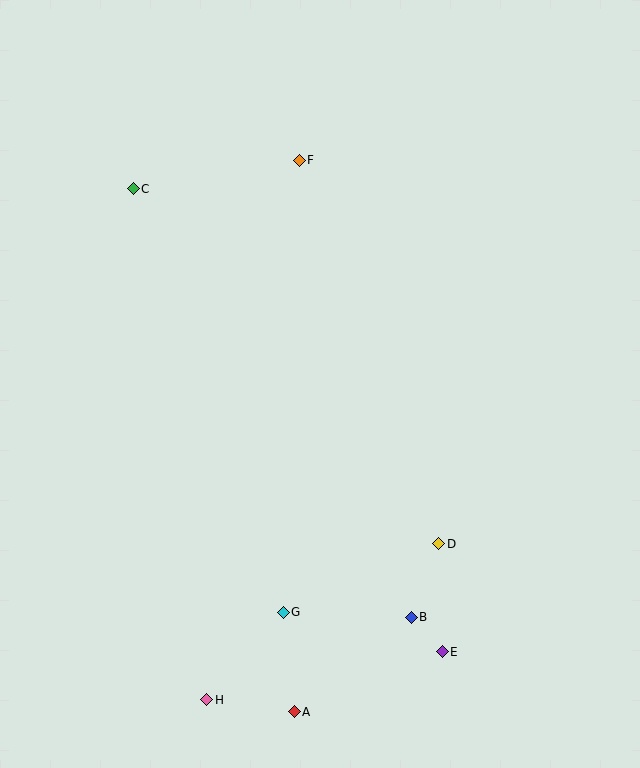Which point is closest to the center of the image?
Point D at (439, 544) is closest to the center.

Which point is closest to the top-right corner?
Point F is closest to the top-right corner.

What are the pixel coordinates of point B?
Point B is at (411, 617).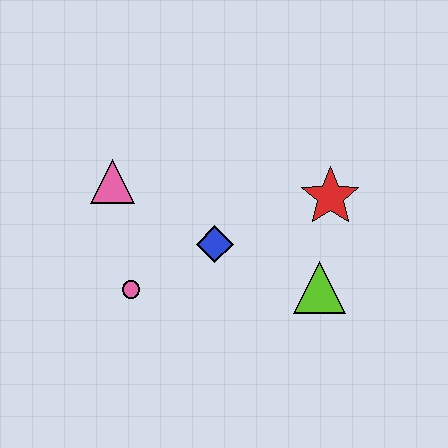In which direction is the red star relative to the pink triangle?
The red star is to the right of the pink triangle.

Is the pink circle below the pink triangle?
Yes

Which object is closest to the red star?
The lime triangle is closest to the red star.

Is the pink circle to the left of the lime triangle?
Yes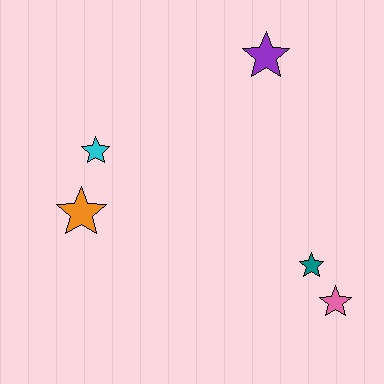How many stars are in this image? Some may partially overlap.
There are 5 stars.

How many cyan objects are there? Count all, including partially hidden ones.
There is 1 cyan object.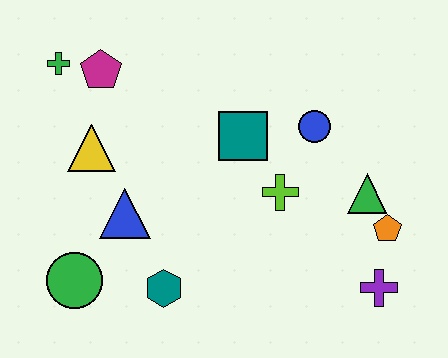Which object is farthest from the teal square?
The green circle is farthest from the teal square.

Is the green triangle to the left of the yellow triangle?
No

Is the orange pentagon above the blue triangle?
No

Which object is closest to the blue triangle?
The yellow triangle is closest to the blue triangle.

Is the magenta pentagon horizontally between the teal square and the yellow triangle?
Yes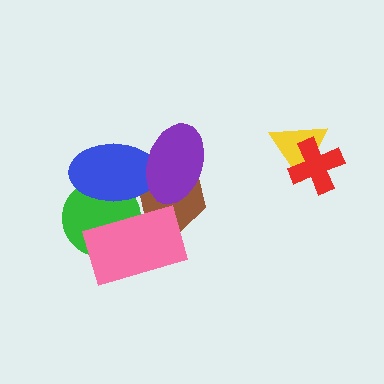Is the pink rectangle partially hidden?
Yes, it is partially covered by another shape.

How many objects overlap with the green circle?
2 objects overlap with the green circle.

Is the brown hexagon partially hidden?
Yes, it is partially covered by another shape.